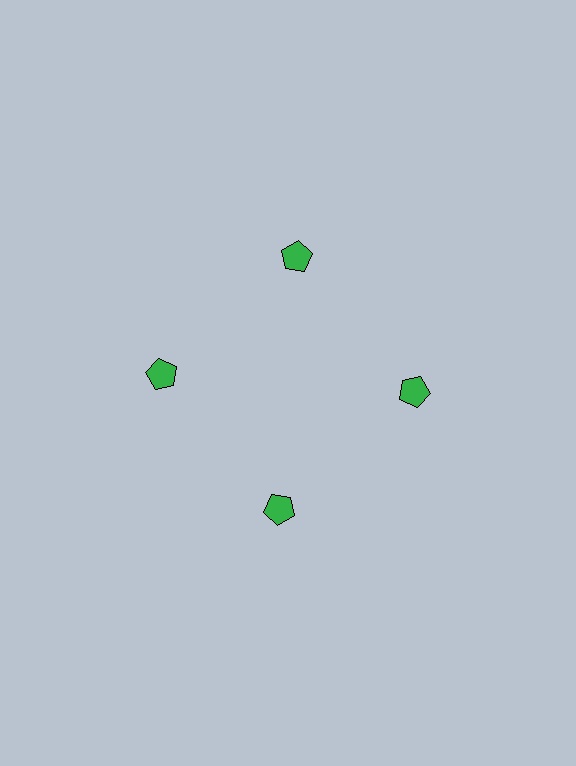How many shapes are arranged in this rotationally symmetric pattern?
There are 4 shapes, arranged in 4 groups of 1.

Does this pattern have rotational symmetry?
Yes, this pattern has 4-fold rotational symmetry. It looks the same after rotating 90 degrees around the center.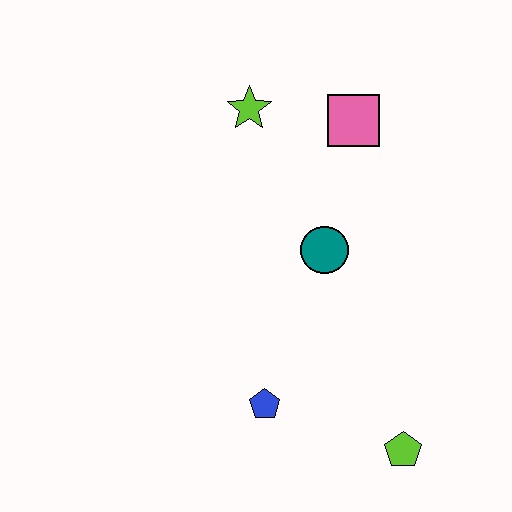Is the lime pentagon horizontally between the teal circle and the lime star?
No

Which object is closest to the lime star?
The pink square is closest to the lime star.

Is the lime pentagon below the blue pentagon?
Yes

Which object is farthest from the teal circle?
The lime pentagon is farthest from the teal circle.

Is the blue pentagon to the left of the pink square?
Yes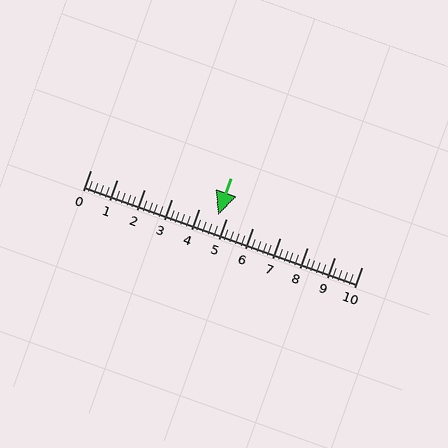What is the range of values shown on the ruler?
The ruler shows values from 0 to 10.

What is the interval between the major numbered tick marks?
The major tick marks are spaced 1 units apart.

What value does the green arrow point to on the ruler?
The green arrow points to approximately 4.7.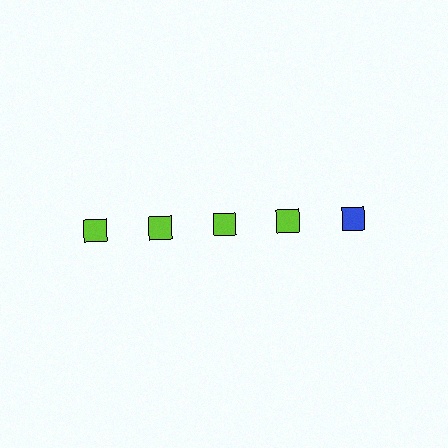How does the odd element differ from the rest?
It has a different color: blue instead of lime.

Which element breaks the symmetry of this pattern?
The blue square in the top row, rightmost column breaks the symmetry. All other shapes are lime squares.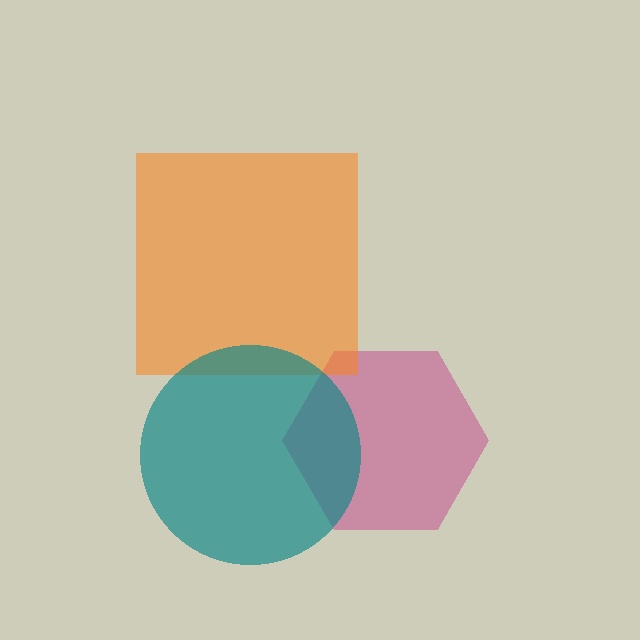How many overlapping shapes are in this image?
There are 3 overlapping shapes in the image.